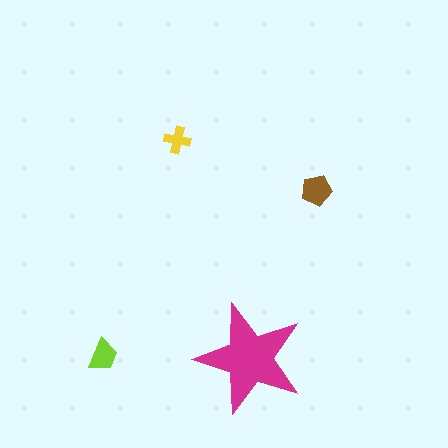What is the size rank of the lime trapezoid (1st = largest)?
3rd.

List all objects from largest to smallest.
The magenta star, the brown pentagon, the lime trapezoid, the yellow cross.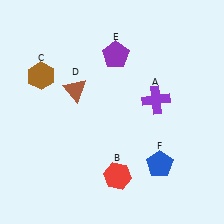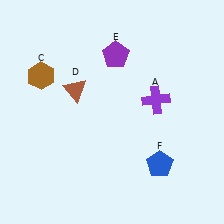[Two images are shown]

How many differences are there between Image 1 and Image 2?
There is 1 difference between the two images.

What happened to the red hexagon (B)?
The red hexagon (B) was removed in Image 2. It was in the bottom-right area of Image 1.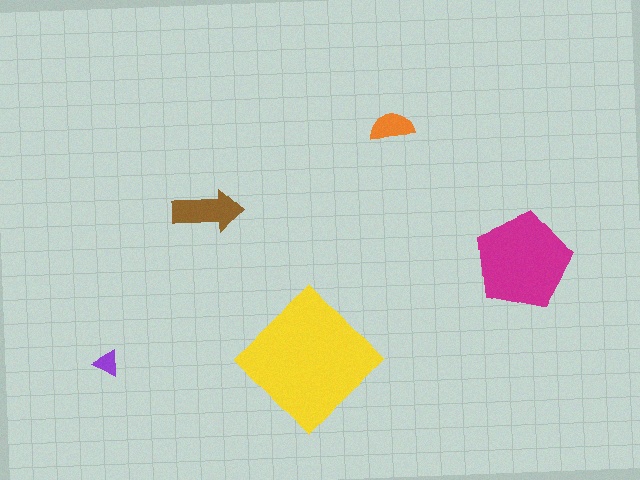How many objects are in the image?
There are 5 objects in the image.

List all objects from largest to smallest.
The yellow diamond, the magenta pentagon, the brown arrow, the orange semicircle, the purple triangle.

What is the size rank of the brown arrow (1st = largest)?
3rd.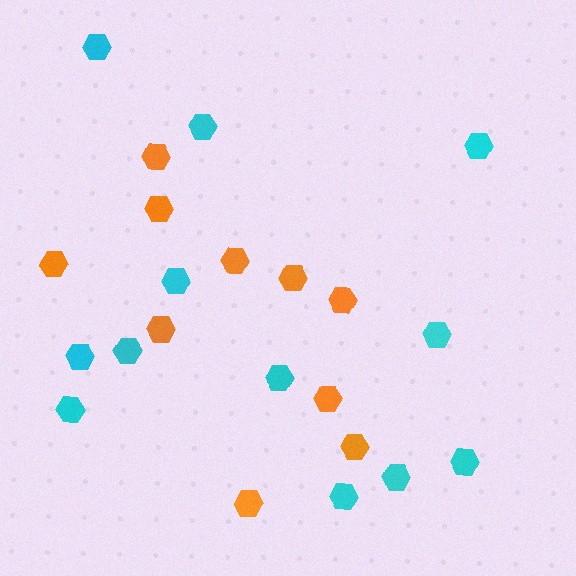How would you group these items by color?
There are 2 groups: one group of orange hexagons (10) and one group of cyan hexagons (12).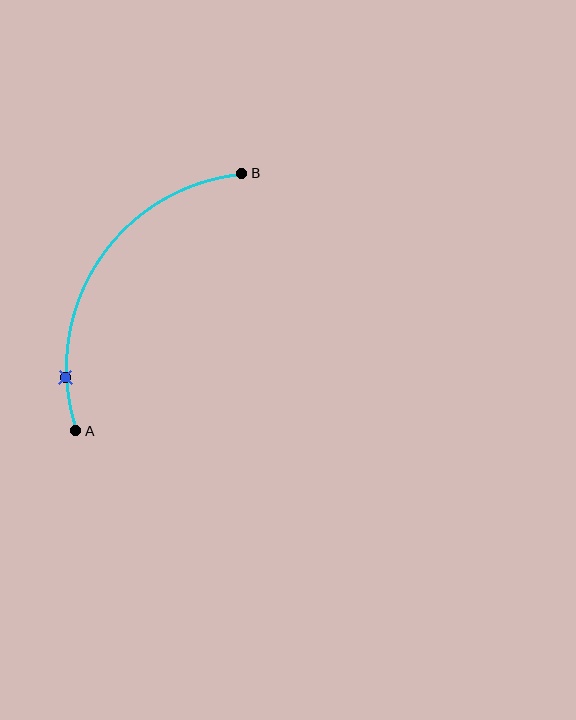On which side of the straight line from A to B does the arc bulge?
The arc bulges to the left of the straight line connecting A and B.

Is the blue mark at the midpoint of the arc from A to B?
No. The blue mark lies on the arc but is closer to endpoint A. The arc midpoint would be at the point on the curve equidistant along the arc from both A and B.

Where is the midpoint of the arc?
The arc midpoint is the point on the curve farthest from the straight line joining A and B. It sits to the left of that line.